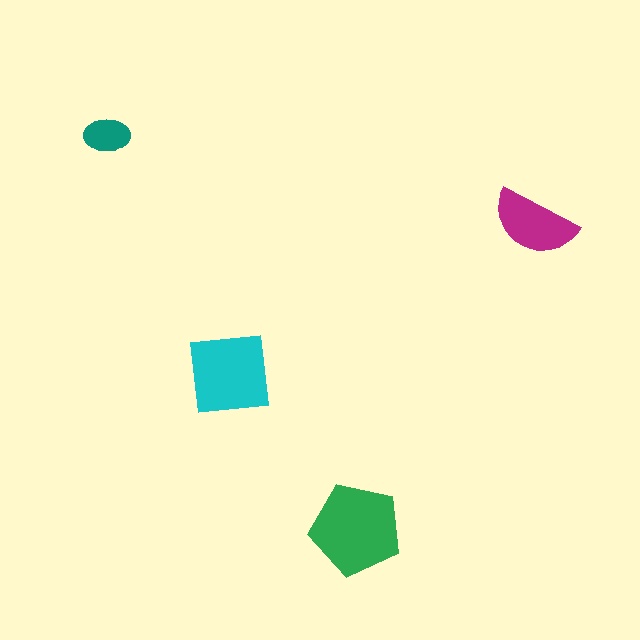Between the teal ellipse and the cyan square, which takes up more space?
The cyan square.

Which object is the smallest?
The teal ellipse.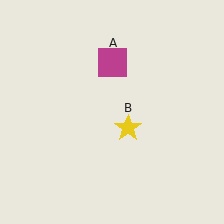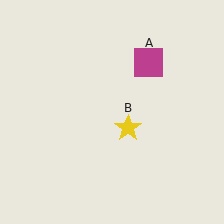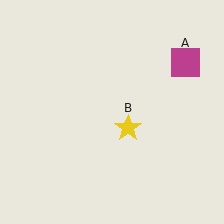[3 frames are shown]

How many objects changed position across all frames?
1 object changed position: magenta square (object A).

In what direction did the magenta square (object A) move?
The magenta square (object A) moved right.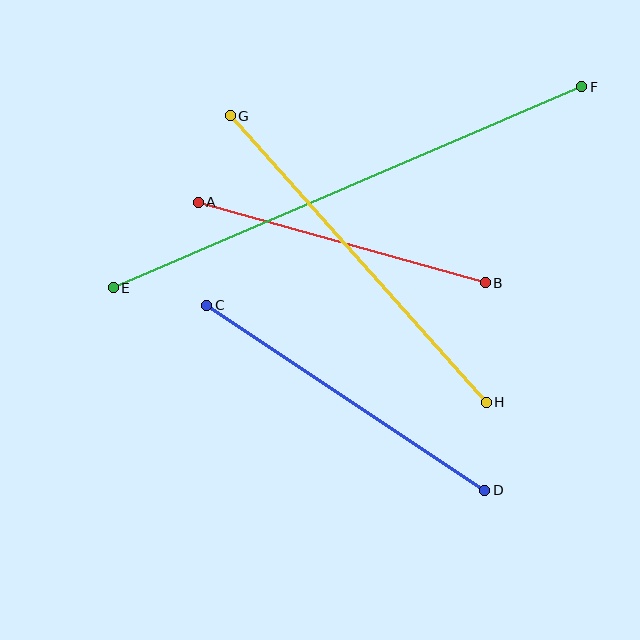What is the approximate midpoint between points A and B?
The midpoint is at approximately (342, 243) pixels.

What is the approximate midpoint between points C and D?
The midpoint is at approximately (346, 398) pixels.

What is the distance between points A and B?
The distance is approximately 298 pixels.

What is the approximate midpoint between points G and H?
The midpoint is at approximately (358, 259) pixels.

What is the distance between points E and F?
The distance is approximately 510 pixels.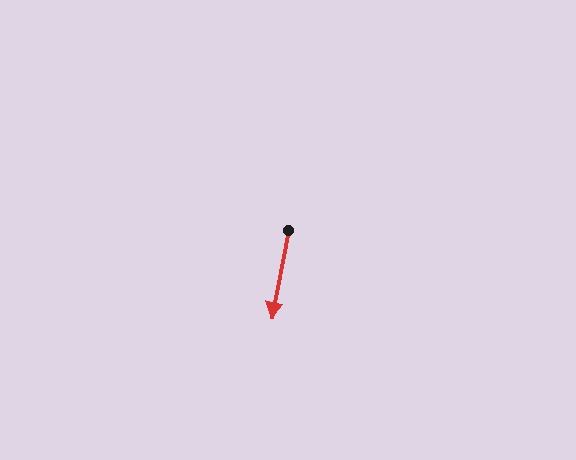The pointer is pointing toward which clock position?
Roughly 6 o'clock.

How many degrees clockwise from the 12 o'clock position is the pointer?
Approximately 191 degrees.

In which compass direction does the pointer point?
South.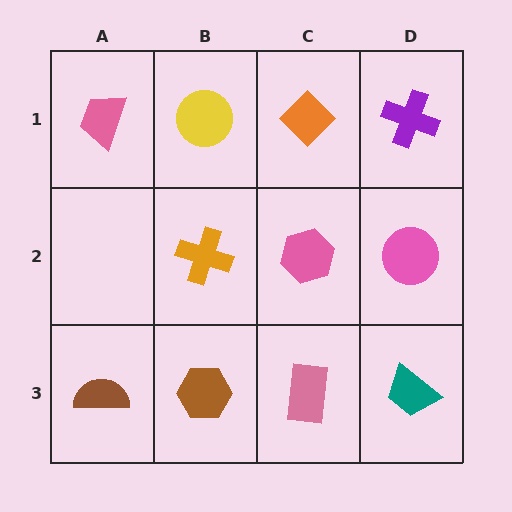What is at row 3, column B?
A brown hexagon.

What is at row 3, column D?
A teal trapezoid.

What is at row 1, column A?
A pink trapezoid.